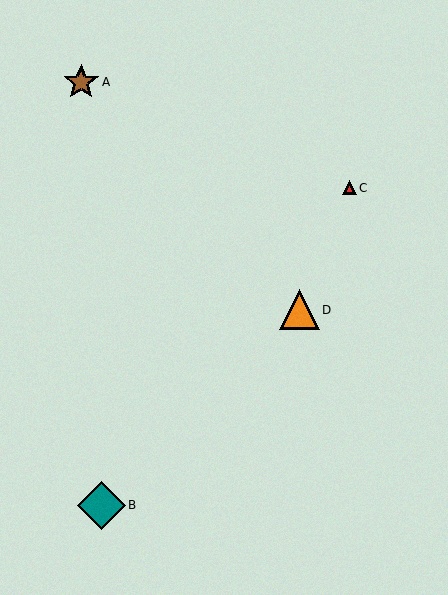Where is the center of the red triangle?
The center of the red triangle is at (349, 188).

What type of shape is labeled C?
Shape C is a red triangle.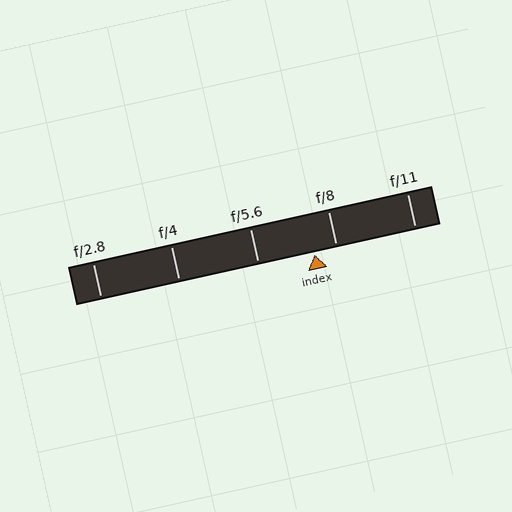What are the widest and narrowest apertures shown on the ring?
The widest aperture shown is f/2.8 and the narrowest is f/11.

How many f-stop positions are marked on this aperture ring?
There are 5 f-stop positions marked.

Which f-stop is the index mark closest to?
The index mark is closest to f/8.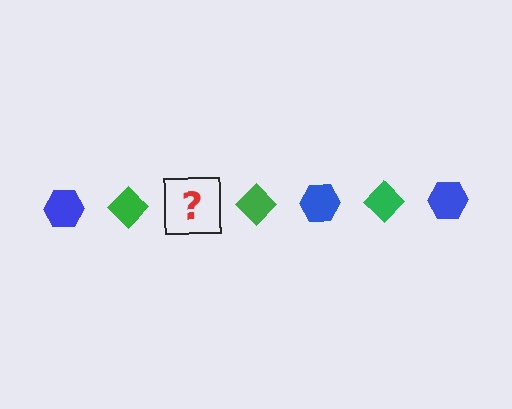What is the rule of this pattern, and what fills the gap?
The rule is that the pattern alternates between blue hexagon and green diamond. The gap should be filled with a blue hexagon.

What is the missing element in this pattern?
The missing element is a blue hexagon.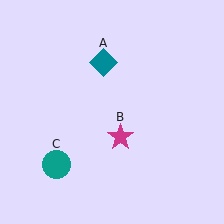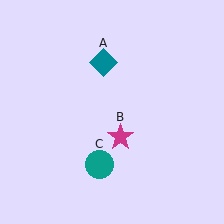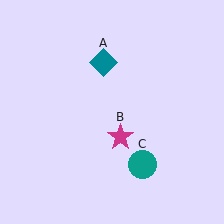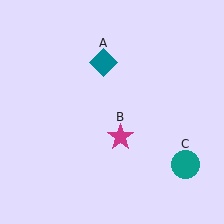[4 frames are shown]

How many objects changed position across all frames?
1 object changed position: teal circle (object C).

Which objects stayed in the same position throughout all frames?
Teal diamond (object A) and magenta star (object B) remained stationary.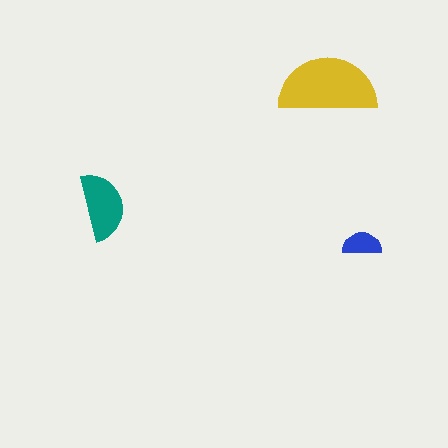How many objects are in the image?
There are 3 objects in the image.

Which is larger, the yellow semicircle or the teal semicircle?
The yellow one.